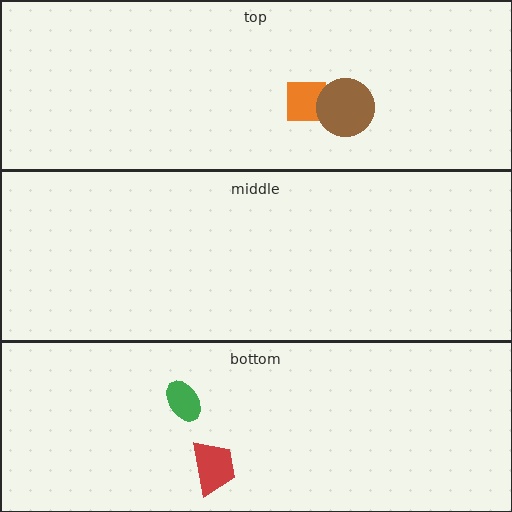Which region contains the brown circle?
The top region.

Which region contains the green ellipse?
The bottom region.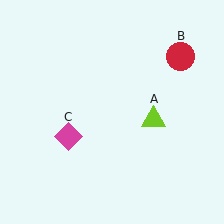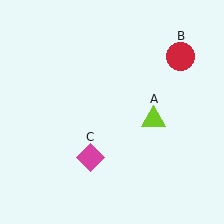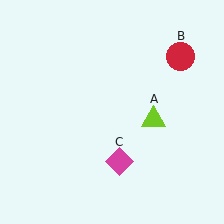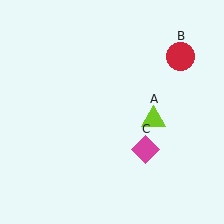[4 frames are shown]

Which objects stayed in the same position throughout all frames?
Lime triangle (object A) and red circle (object B) remained stationary.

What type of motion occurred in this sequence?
The magenta diamond (object C) rotated counterclockwise around the center of the scene.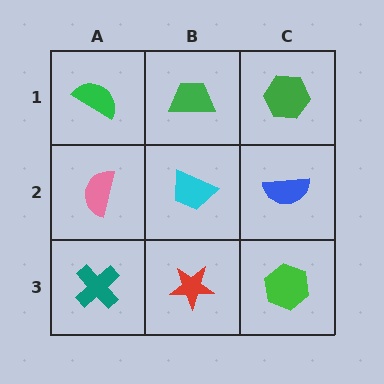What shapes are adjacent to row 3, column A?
A pink semicircle (row 2, column A), a red star (row 3, column B).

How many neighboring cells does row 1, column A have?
2.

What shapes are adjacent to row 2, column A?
A green semicircle (row 1, column A), a teal cross (row 3, column A), a cyan trapezoid (row 2, column B).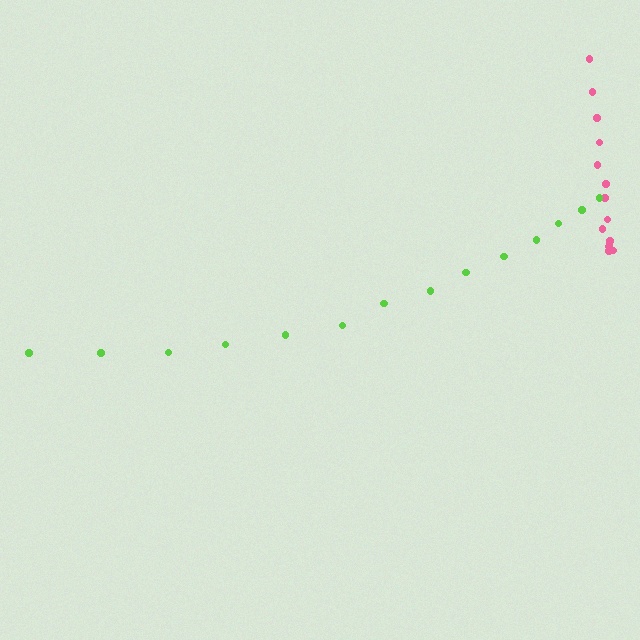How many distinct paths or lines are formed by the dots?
There are 2 distinct paths.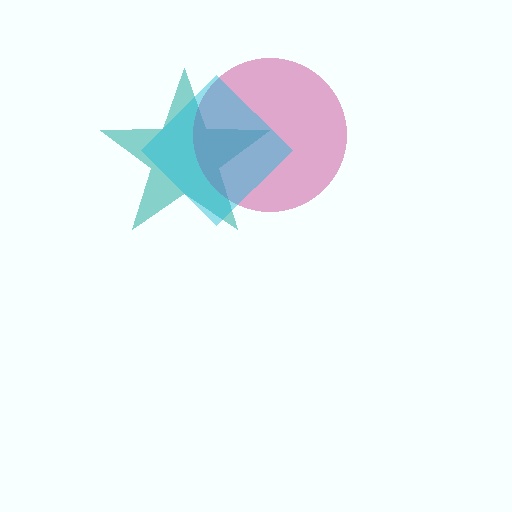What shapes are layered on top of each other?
The layered shapes are: a teal star, a magenta circle, a cyan diamond.